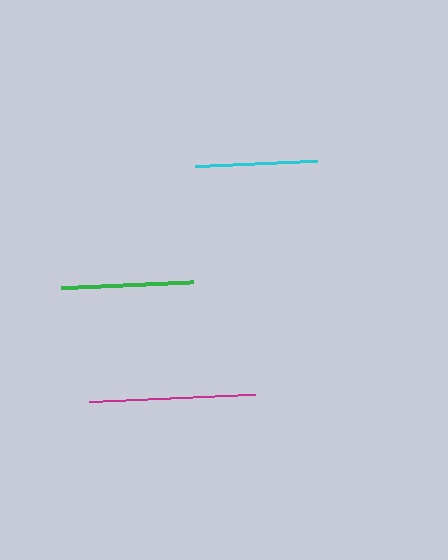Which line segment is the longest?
The magenta line is the longest at approximately 166 pixels.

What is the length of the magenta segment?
The magenta segment is approximately 166 pixels long.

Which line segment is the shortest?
The cyan line is the shortest at approximately 122 pixels.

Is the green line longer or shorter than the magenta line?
The magenta line is longer than the green line.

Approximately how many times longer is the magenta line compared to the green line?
The magenta line is approximately 1.3 times the length of the green line.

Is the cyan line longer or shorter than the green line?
The green line is longer than the cyan line.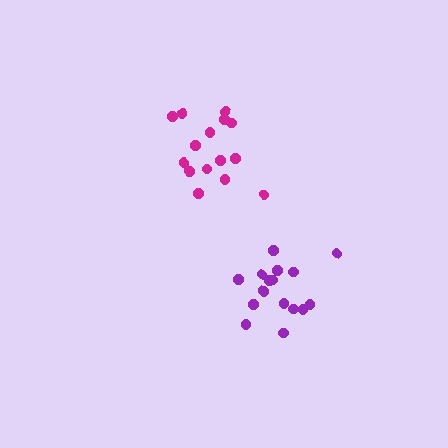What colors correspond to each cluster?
The clusters are colored: purple, magenta.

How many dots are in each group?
Group 1: 16 dots, Group 2: 15 dots (31 total).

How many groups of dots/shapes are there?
There are 2 groups.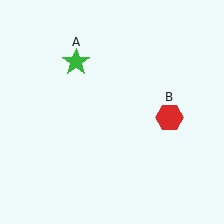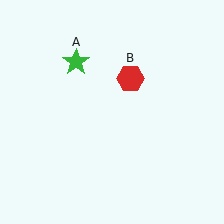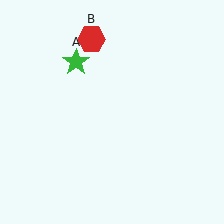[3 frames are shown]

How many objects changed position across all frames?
1 object changed position: red hexagon (object B).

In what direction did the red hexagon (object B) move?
The red hexagon (object B) moved up and to the left.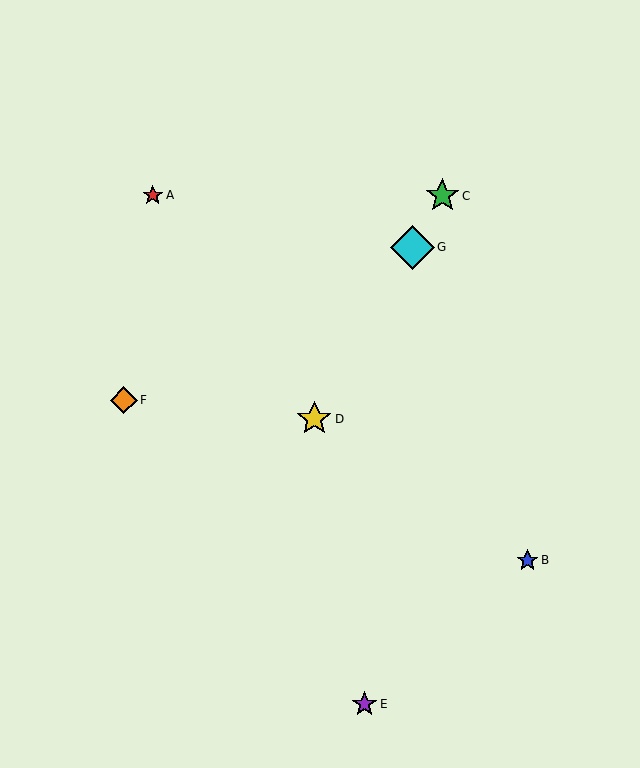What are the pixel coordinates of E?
Object E is at (364, 704).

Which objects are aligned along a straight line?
Objects C, D, G are aligned along a straight line.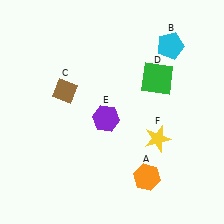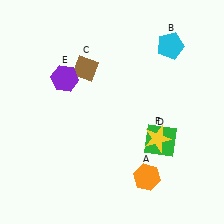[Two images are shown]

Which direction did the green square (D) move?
The green square (D) moved down.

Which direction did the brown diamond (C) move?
The brown diamond (C) moved up.